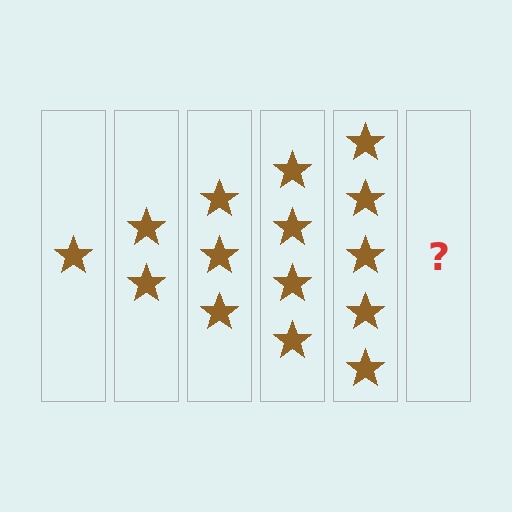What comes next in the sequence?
The next element should be 6 stars.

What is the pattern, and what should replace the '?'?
The pattern is that each step adds one more star. The '?' should be 6 stars.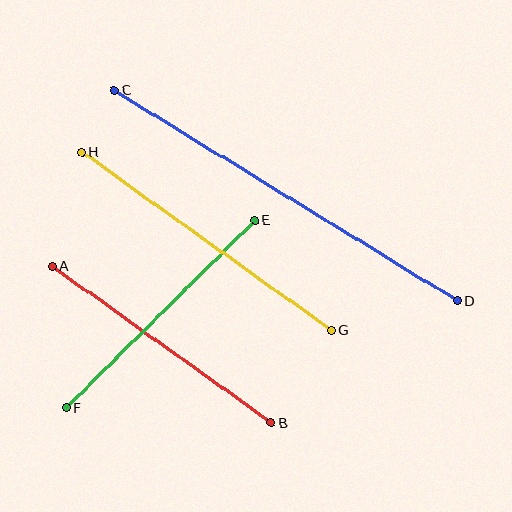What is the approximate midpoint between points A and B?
The midpoint is at approximately (162, 344) pixels.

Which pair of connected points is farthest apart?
Points C and D are farthest apart.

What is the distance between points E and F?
The distance is approximately 266 pixels.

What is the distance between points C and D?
The distance is approximately 402 pixels.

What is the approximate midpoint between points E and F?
The midpoint is at approximately (161, 314) pixels.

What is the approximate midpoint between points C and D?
The midpoint is at approximately (286, 196) pixels.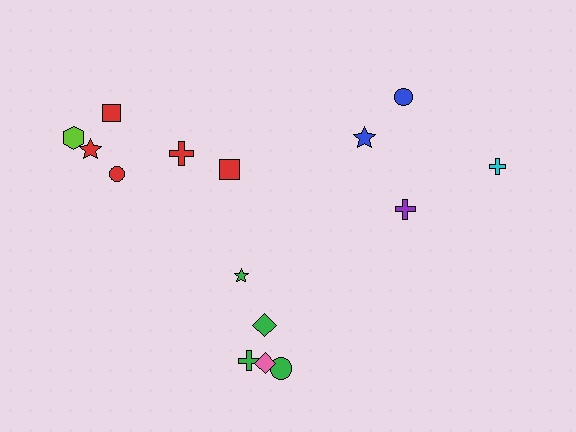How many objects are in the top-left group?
There are 6 objects.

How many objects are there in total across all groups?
There are 15 objects.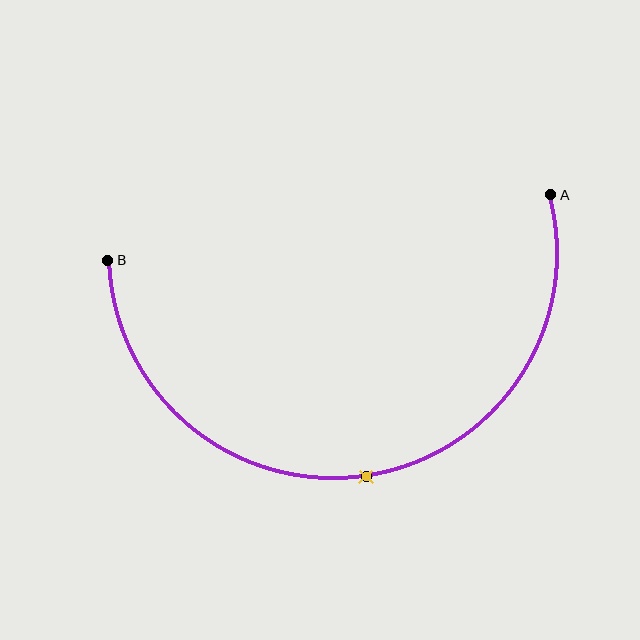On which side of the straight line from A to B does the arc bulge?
The arc bulges below the straight line connecting A and B.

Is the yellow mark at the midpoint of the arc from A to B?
Yes. The yellow mark lies on the arc at equal arc-length from both A and B — it is the arc midpoint.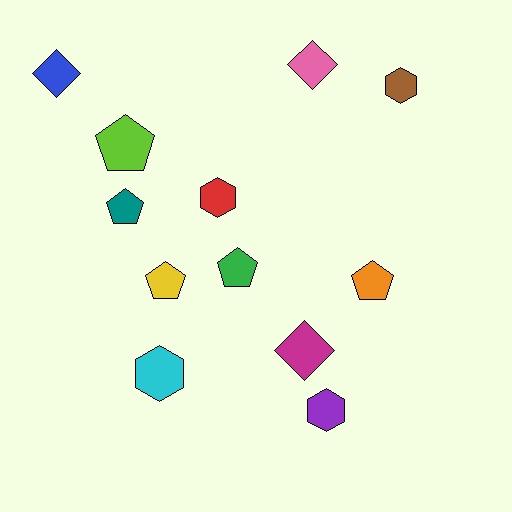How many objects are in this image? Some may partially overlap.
There are 12 objects.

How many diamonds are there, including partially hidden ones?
There are 3 diamonds.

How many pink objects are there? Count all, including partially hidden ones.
There is 1 pink object.